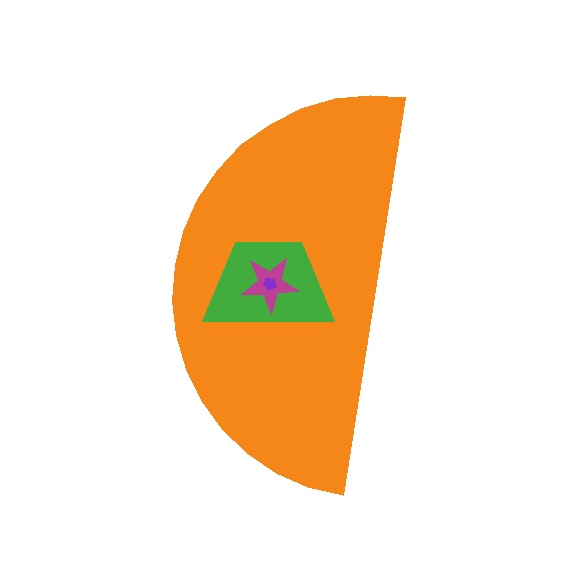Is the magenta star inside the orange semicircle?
Yes.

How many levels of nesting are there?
4.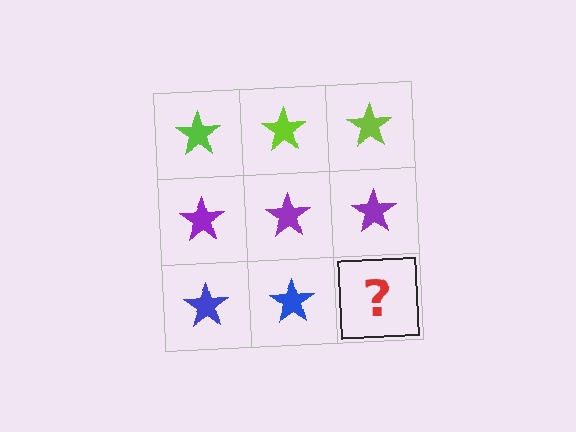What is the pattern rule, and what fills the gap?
The rule is that each row has a consistent color. The gap should be filled with a blue star.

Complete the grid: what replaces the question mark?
The question mark should be replaced with a blue star.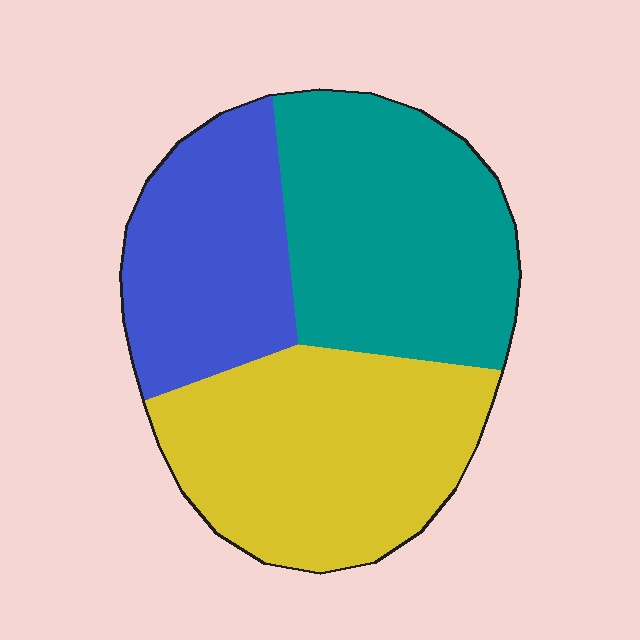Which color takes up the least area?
Blue, at roughly 25%.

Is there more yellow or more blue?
Yellow.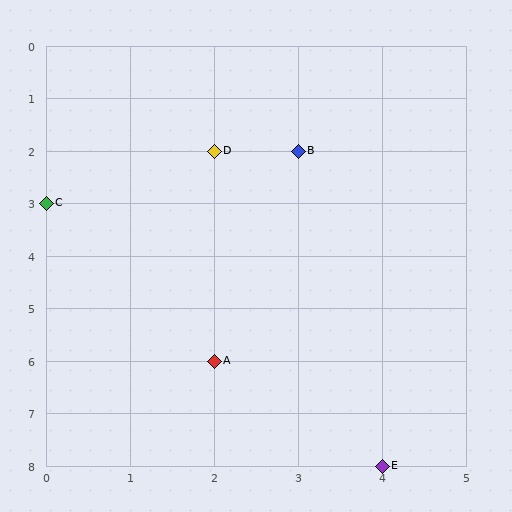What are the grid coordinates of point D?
Point D is at grid coordinates (2, 2).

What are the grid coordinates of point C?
Point C is at grid coordinates (0, 3).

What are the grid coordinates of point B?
Point B is at grid coordinates (3, 2).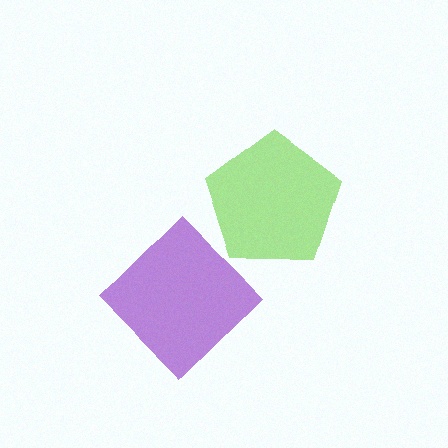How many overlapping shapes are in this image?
There are 2 overlapping shapes in the image.